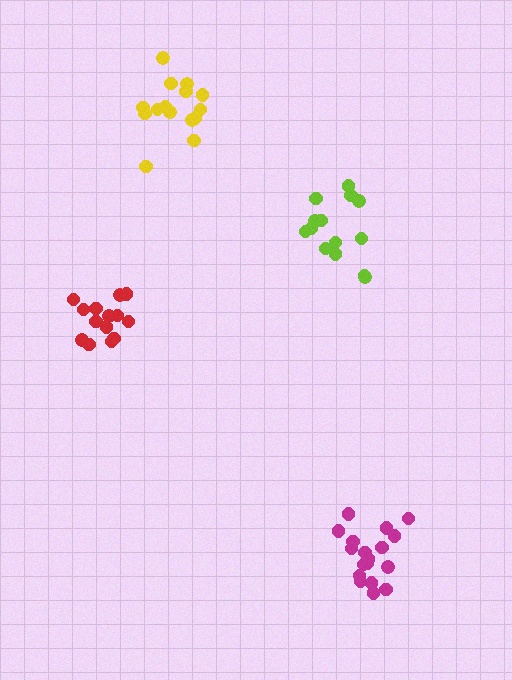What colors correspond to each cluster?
The clusters are colored: lime, yellow, magenta, red.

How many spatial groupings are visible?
There are 4 spatial groupings.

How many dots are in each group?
Group 1: 14 dots, Group 2: 15 dots, Group 3: 18 dots, Group 4: 14 dots (61 total).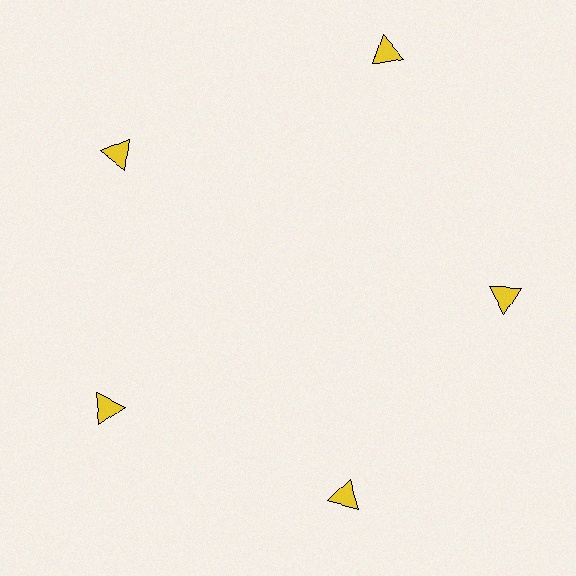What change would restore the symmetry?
The symmetry would be restored by moving it inward, back onto the ring so that all 5 triangles sit at equal angles and equal distance from the center.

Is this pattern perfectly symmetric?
No. The 5 yellow triangles are arranged in a ring, but one element near the 1 o'clock position is pushed outward from the center, breaking the 5-fold rotational symmetry.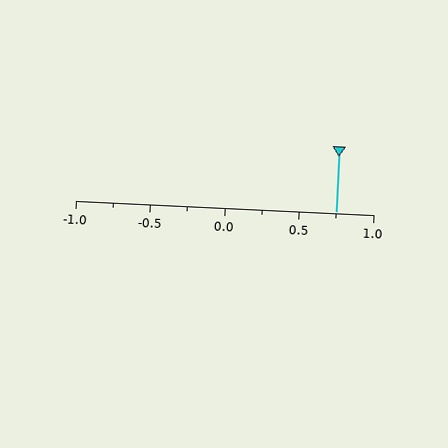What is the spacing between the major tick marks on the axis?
The major ticks are spaced 0.5 apart.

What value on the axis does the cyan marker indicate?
The marker indicates approximately 0.75.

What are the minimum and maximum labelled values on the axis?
The axis runs from -1.0 to 1.0.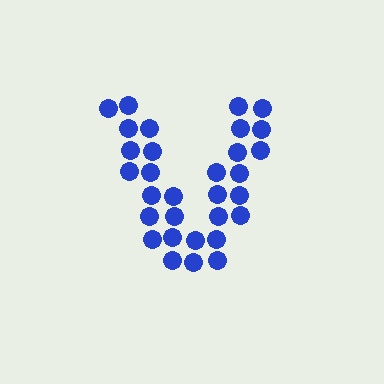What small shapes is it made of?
It is made of small circles.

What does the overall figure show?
The overall figure shows the letter V.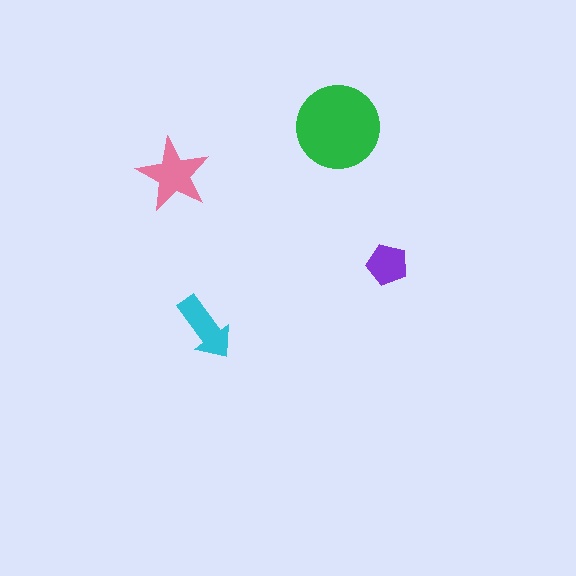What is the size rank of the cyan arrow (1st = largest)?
3rd.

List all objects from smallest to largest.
The purple pentagon, the cyan arrow, the pink star, the green circle.